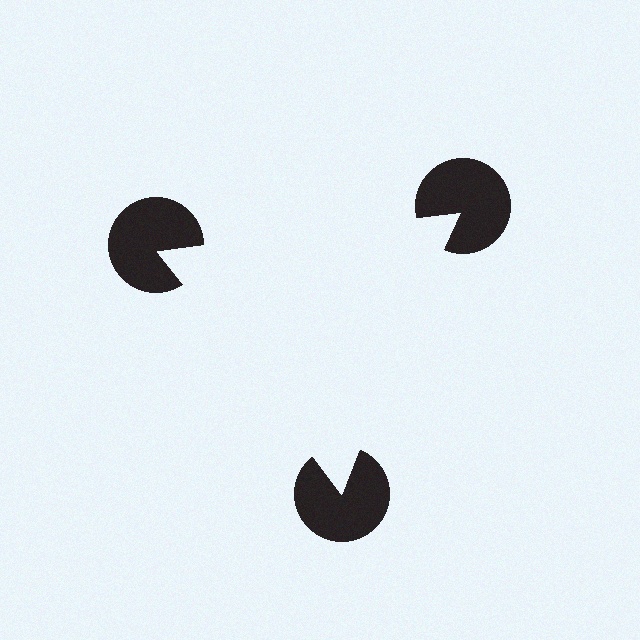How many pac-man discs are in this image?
There are 3 — one at each vertex of the illusory triangle.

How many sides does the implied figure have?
3 sides.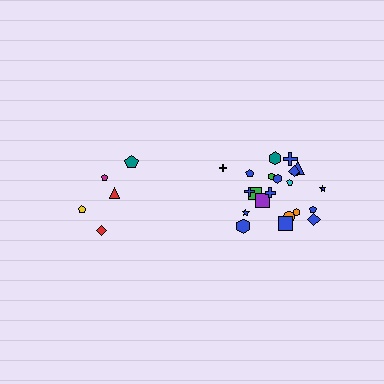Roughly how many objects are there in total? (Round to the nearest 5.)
Roughly 25 objects in total.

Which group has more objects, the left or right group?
The right group.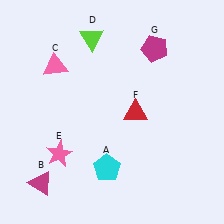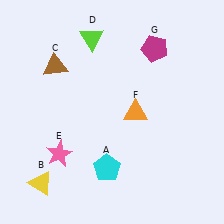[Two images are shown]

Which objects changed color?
B changed from magenta to yellow. C changed from pink to brown. F changed from red to orange.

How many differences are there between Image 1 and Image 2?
There are 3 differences between the two images.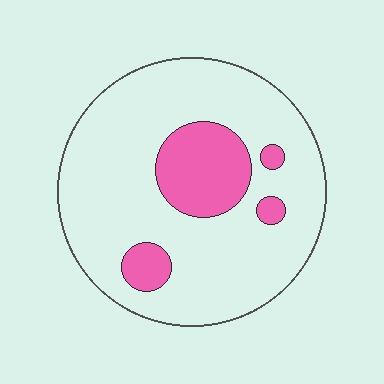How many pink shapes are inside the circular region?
4.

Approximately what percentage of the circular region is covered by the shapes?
Approximately 20%.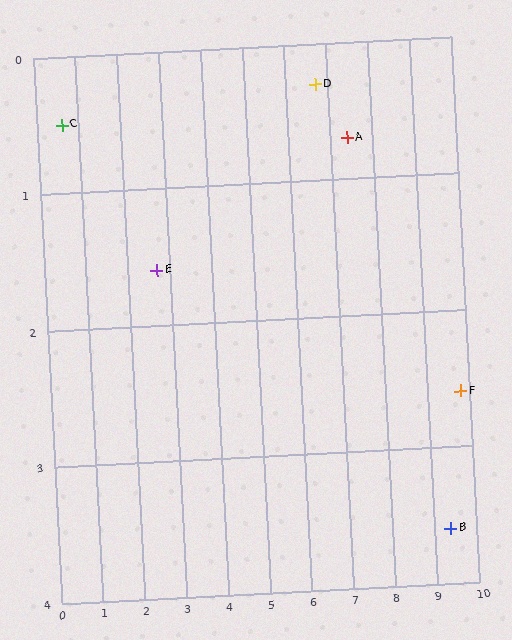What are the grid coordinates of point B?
Point B is at approximately (9.4, 3.6).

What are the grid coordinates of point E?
Point E is at approximately (2.7, 1.6).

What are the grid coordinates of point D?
Point D is at approximately (6.7, 0.3).